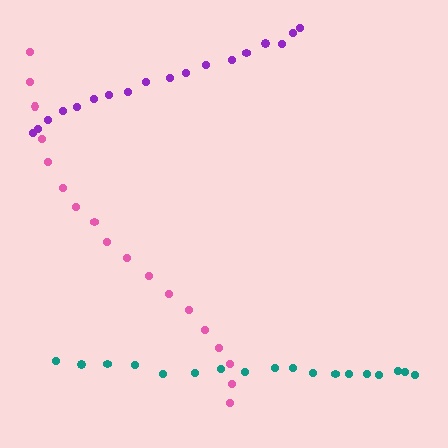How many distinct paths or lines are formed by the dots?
There are 3 distinct paths.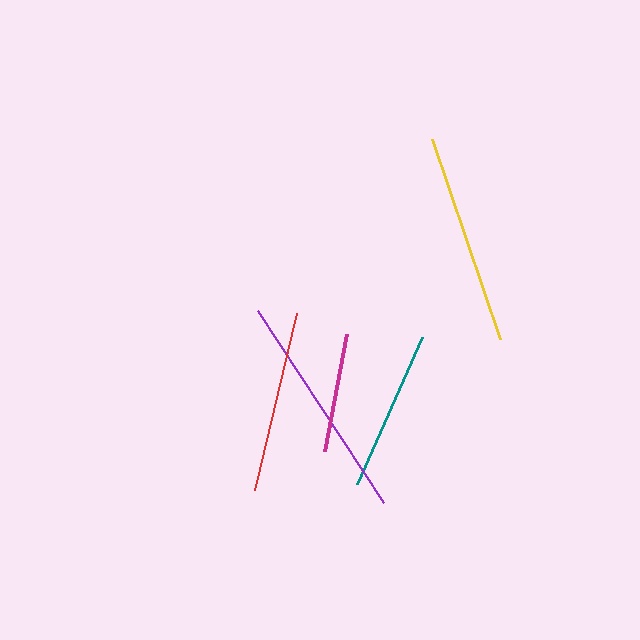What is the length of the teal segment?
The teal segment is approximately 161 pixels long.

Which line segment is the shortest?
The magenta line is the shortest at approximately 119 pixels.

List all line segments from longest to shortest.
From longest to shortest: purple, yellow, red, teal, magenta.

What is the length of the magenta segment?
The magenta segment is approximately 119 pixels long.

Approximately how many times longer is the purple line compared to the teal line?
The purple line is approximately 1.4 times the length of the teal line.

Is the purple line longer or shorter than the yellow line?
The purple line is longer than the yellow line.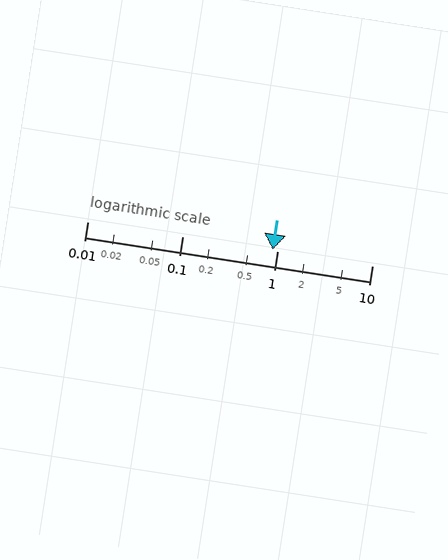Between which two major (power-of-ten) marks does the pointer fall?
The pointer is between 0.1 and 1.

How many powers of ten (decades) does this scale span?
The scale spans 3 decades, from 0.01 to 10.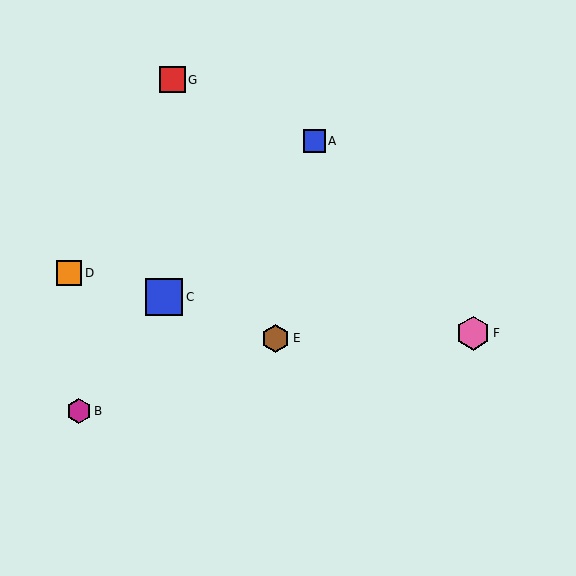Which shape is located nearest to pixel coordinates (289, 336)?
The brown hexagon (labeled E) at (276, 338) is nearest to that location.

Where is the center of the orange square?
The center of the orange square is at (69, 273).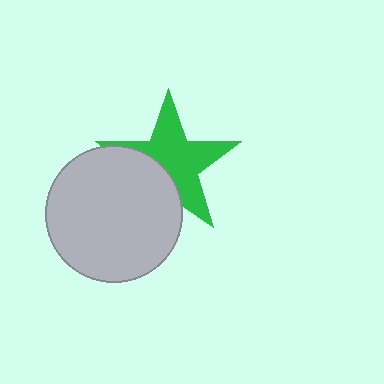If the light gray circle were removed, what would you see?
You would see the complete green star.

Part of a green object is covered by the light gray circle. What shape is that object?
It is a star.